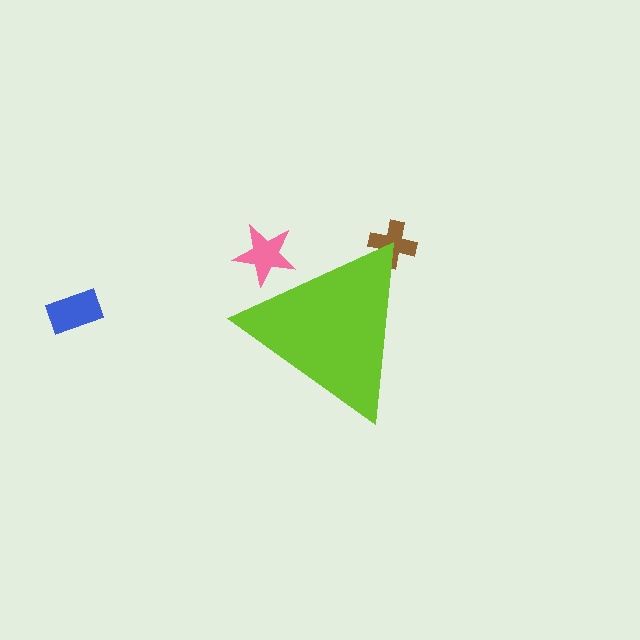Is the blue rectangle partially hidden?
No, the blue rectangle is fully visible.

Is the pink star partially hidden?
Yes, the pink star is partially hidden behind the lime triangle.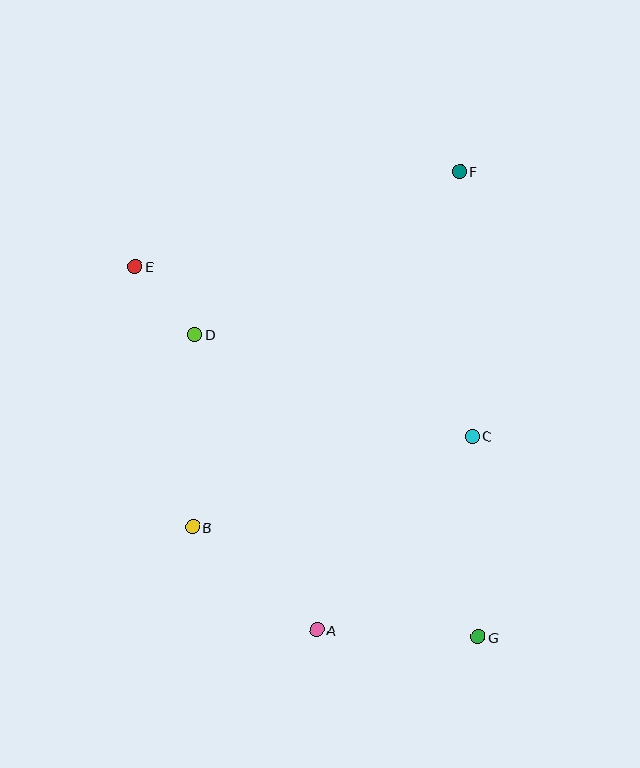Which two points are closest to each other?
Points D and E are closest to each other.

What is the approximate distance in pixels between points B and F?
The distance between B and F is approximately 445 pixels.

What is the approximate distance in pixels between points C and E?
The distance between C and E is approximately 377 pixels.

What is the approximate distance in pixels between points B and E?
The distance between B and E is approximately 266 pixels.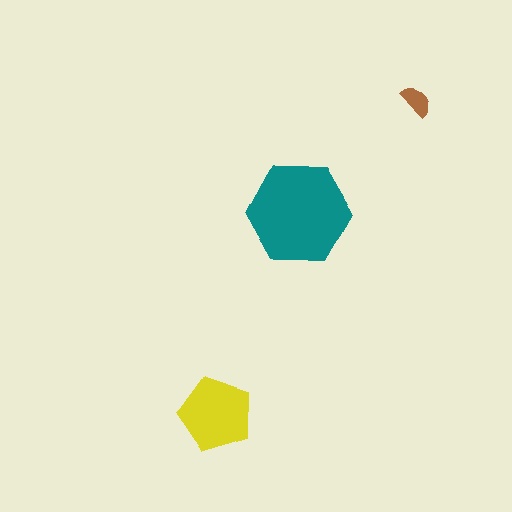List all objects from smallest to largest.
The brown semicircle, the yellow pentagon, the teal hexagon.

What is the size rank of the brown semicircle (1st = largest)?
3rd.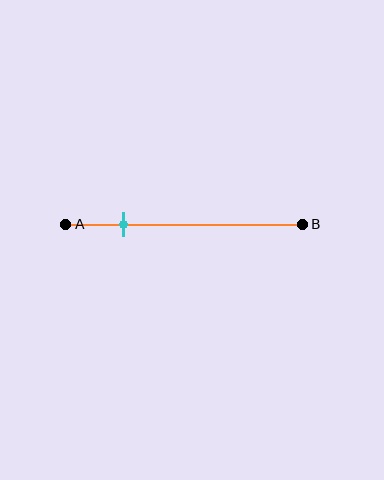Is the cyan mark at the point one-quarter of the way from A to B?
Yes, the mark is approximately at the one-quarter point.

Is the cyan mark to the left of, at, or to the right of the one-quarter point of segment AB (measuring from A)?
The cyan mark is approximately at the one-quarter point of segment AB.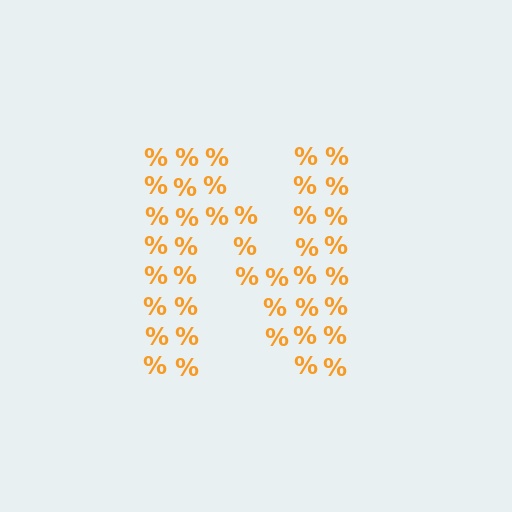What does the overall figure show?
The overall figure shows the letter N.